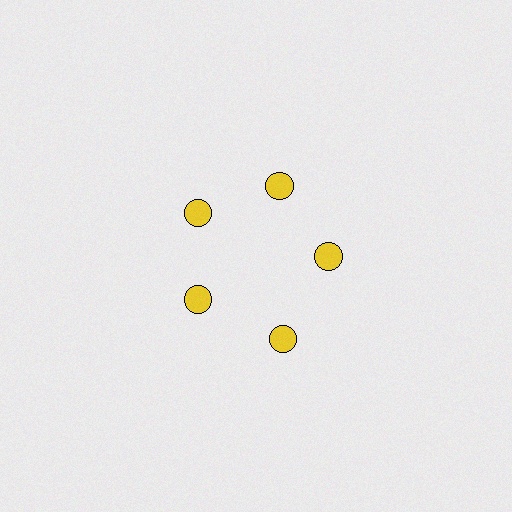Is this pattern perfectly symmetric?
No. The 5 yellow circles are arranged in a ring, but one element near the 5 o'clock position is pushed outward from the center, breaking the 5-fold rotational symmetry.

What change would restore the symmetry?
The symmetry would be restored by moving it inward, back onto the ring so that all 5 circles sit at equal angles and equal distance from the center.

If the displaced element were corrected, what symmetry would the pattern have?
It would have 5-fold rotational symmetry — the pattern would map onto itself every 72 degrees.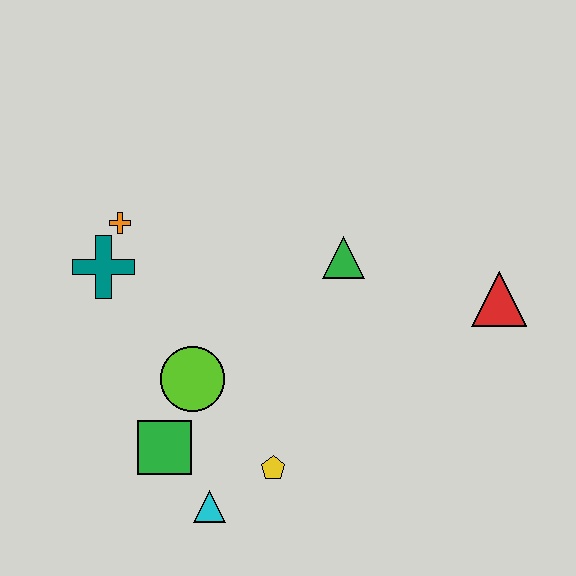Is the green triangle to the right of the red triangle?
No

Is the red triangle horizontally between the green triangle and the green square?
No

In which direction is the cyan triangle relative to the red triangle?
The cyan triangle is to the left of the red triangle.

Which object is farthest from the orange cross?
The red triangle is farthest from the orange cross.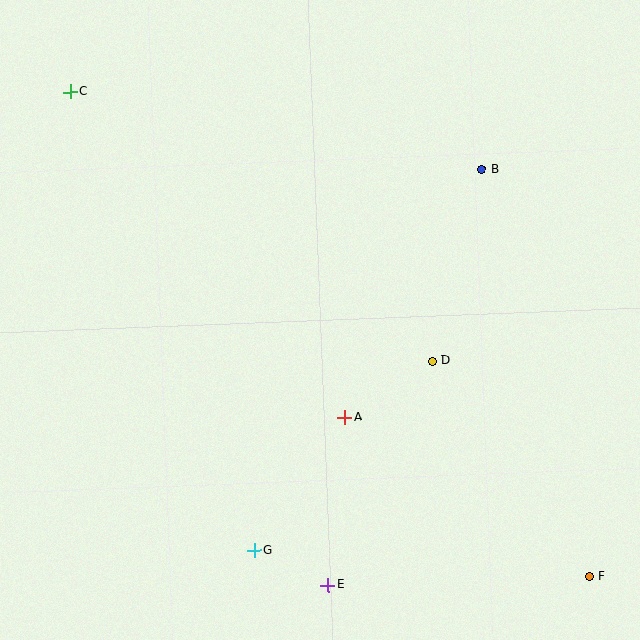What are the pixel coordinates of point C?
Point C is at (70, 92).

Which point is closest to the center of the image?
Point A at (344, 418) is closest to the center.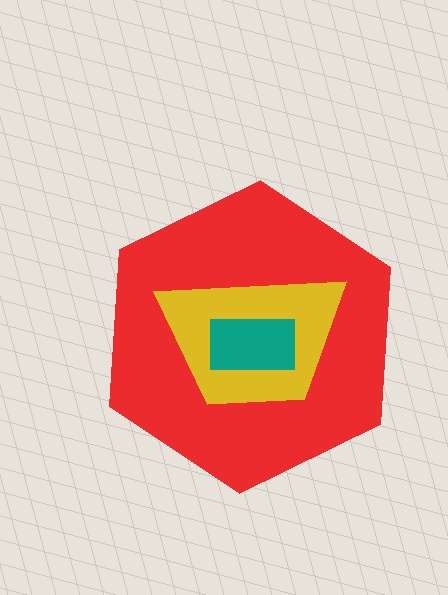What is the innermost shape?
The teal rectangle.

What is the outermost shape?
The red hexagon.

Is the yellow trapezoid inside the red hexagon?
Yes.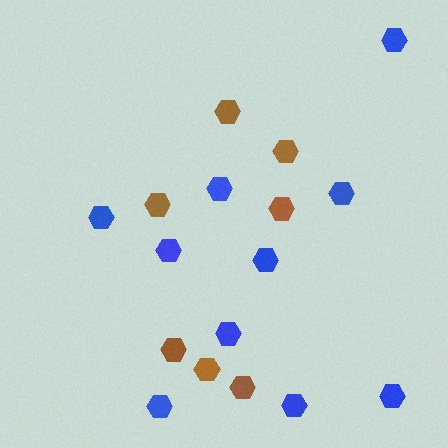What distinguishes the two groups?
There are 2 groups: one group of brown hexagons (7) and one group of blue hexagons (10).